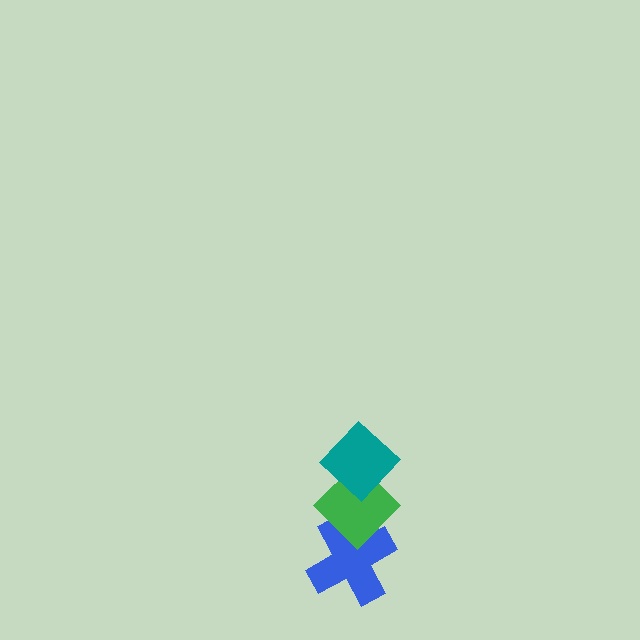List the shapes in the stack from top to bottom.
From top to bottom: the teal diamond, the green diamond, the blue cross.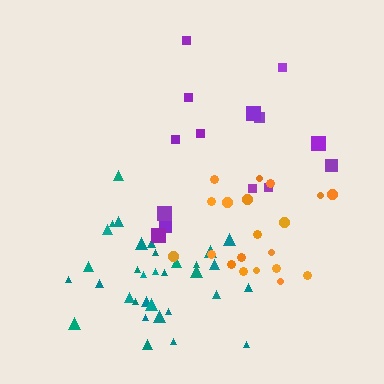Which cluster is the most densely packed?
Teal.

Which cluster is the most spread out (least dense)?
Purple.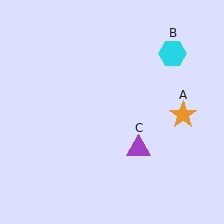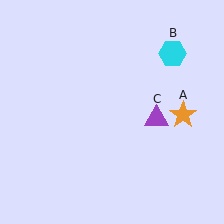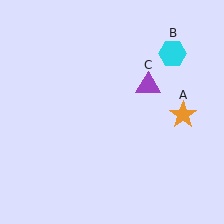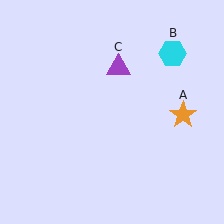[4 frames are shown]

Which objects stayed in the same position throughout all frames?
Orange star (object A) and cyan hexagon (object B) remained stationary.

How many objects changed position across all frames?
1 object changed position: purple triangle (object C).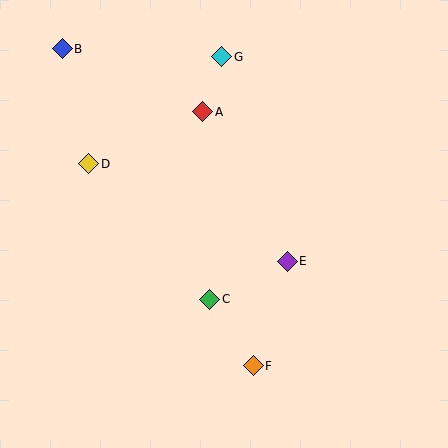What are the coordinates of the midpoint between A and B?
The midpoint between A and B is at (132, 80).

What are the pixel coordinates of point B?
Point B is at (62, 49).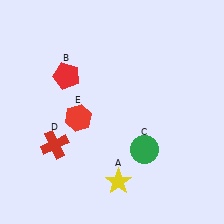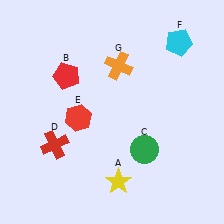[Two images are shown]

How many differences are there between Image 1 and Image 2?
There are 2 differences between the two images.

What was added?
A cyan pentagon (F), an orange cross (G) were added in Image 2.